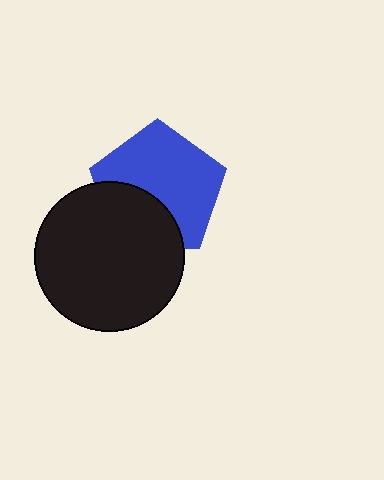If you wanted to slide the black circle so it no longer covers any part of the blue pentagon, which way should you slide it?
Slide it down — that is the most direct way to separate the two shapes.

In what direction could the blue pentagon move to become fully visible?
The blue pentagon could move up. That would shift it out from behind the black circle entirely.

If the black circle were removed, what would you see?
You would see the complete blue pentagon.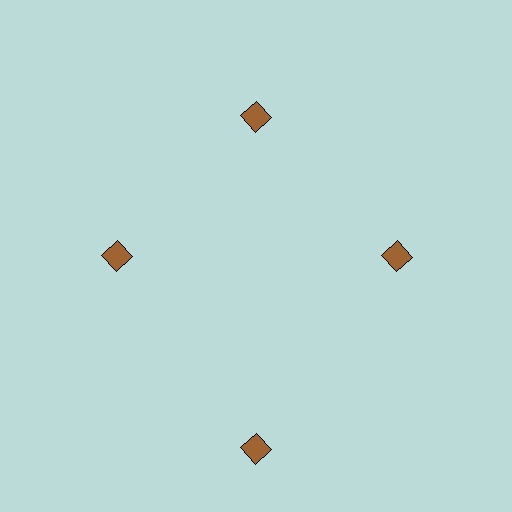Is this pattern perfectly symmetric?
No. The 4 brown diamonds are arranged in a ring, but one element near the 6 o'clock position is pushed outward from the center, breaking the 4-fold rotational symmetry.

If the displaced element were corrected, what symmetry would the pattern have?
It would have 4-fold rotational symmetry — the pattern would map onto itself every 90 degrees.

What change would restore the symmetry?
The symmetry would be restored by moving it inward, back onto the ring so that all 4 diamonds sit at equal angles and equal distance from the center.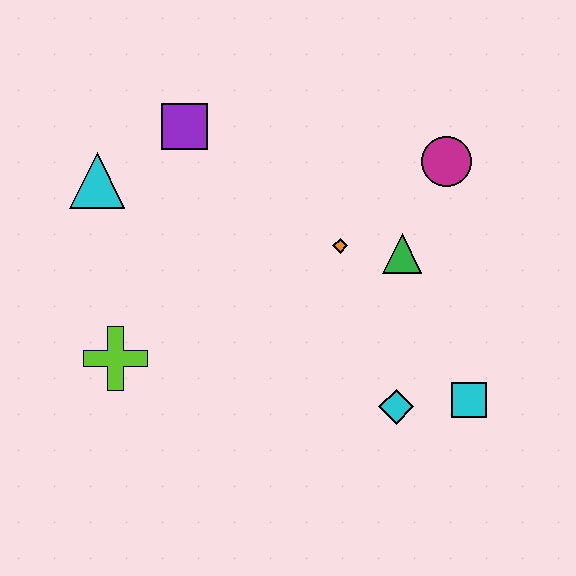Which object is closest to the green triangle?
The orange diamond is closest to the green triangle.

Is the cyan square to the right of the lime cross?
Yes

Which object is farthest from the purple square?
The cyan square is farthest from the purple square.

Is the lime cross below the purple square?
Yes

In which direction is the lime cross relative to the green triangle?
The lime cross is to the left of the green triangle.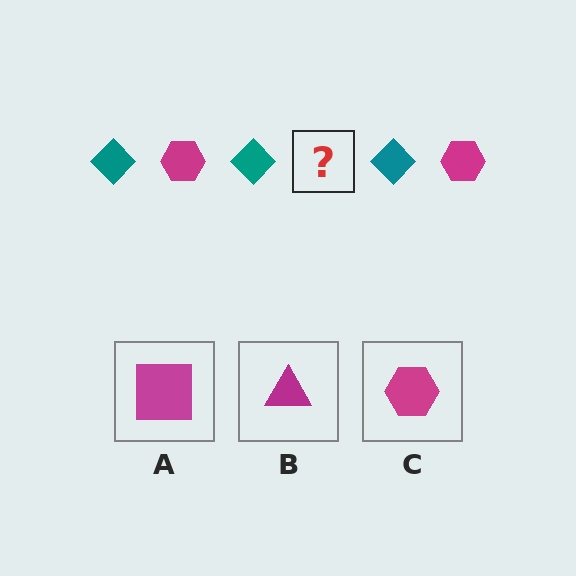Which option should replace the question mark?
Option C.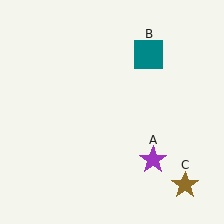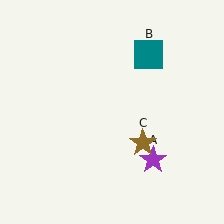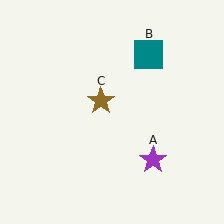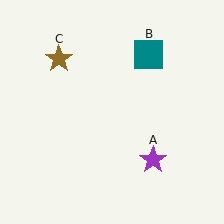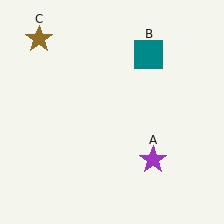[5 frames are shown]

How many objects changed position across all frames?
1 object changed position: brown star (object C).